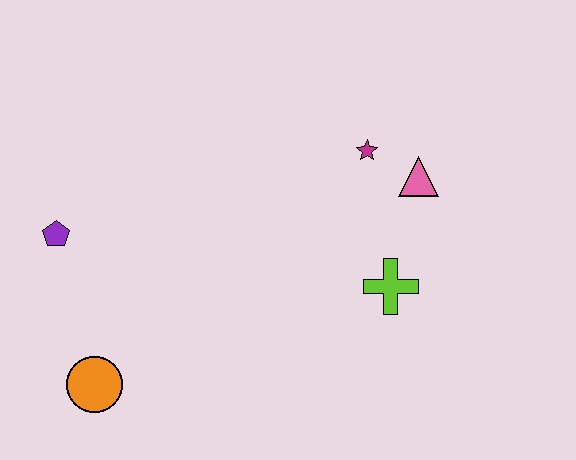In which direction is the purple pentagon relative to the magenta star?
The purple pentagon is to the left of the magenta star.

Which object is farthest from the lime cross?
The purple pentagon is farthest from the lime cross.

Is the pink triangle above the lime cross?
Yes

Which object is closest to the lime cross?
The pink triangle is closest to the lime cross.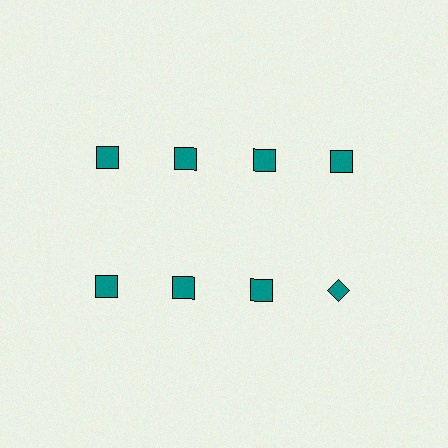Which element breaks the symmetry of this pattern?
The teal diamond in the second row, second from right column breaks the symmetry. All other shapes are teal squares.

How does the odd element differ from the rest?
It has a different shape: diamond instead of square.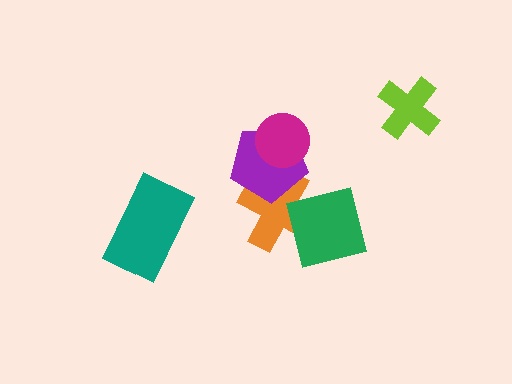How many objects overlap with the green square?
1 object overlaps with the green square.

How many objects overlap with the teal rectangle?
0 objects overlap with the teal rectangle.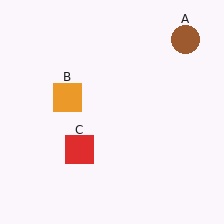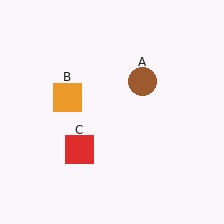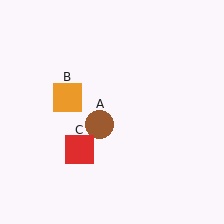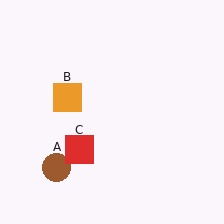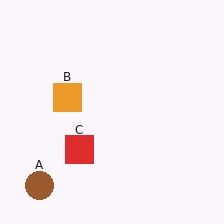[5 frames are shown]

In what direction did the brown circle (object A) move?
The brown circle (object A) moved down and to the left.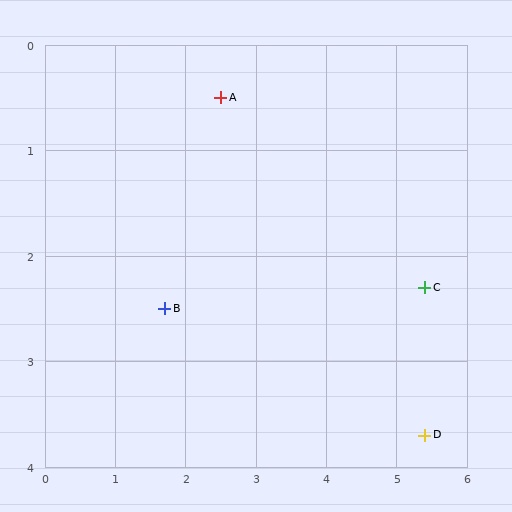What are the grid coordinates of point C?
Point C is at approximately (5.4, 2.3).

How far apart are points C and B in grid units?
Points C and B are about 3.7 grid units apart.